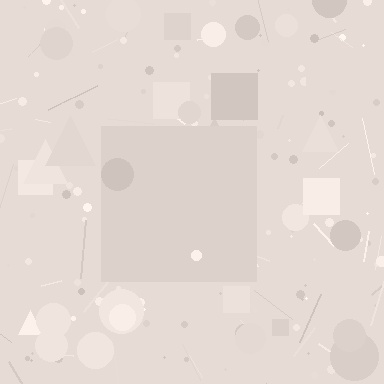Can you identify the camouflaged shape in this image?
The camouflaged shape is a square.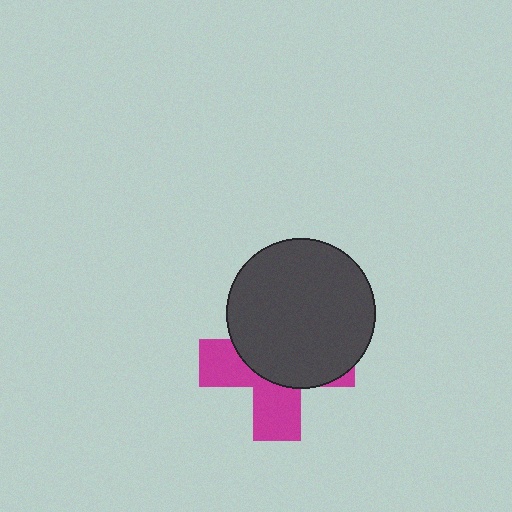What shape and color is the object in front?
The object in front is a dark gray circle.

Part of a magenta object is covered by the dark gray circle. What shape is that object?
It is a cross.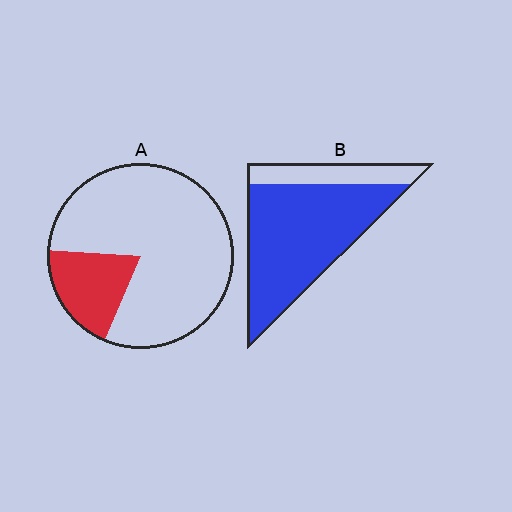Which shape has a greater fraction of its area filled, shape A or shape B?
Shape B.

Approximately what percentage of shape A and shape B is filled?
A is approximately 20% and B is approximately 80%.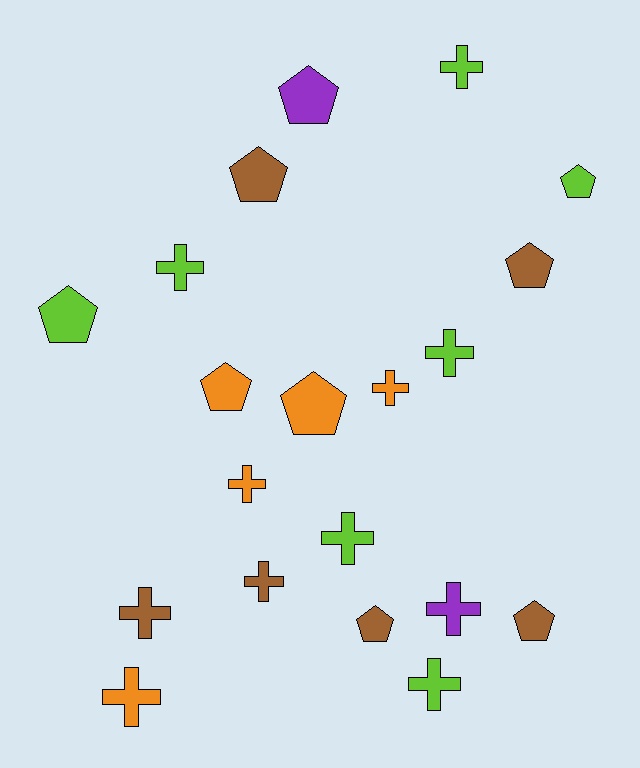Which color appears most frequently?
Lime, with 7 objects.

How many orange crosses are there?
There are 3 orange crosses.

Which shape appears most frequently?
Cross, with 11 objects.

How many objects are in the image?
There are 20 objects.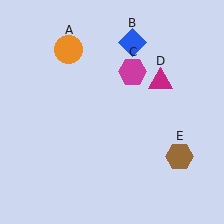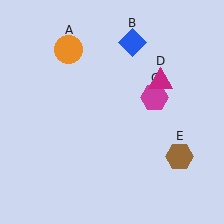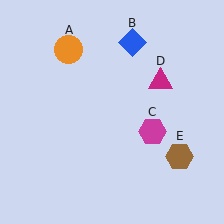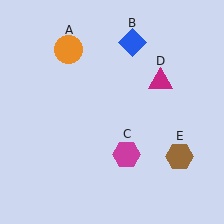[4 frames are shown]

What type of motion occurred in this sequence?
The magenta hexagon (object C) rotated clockwise around the center of the scene.